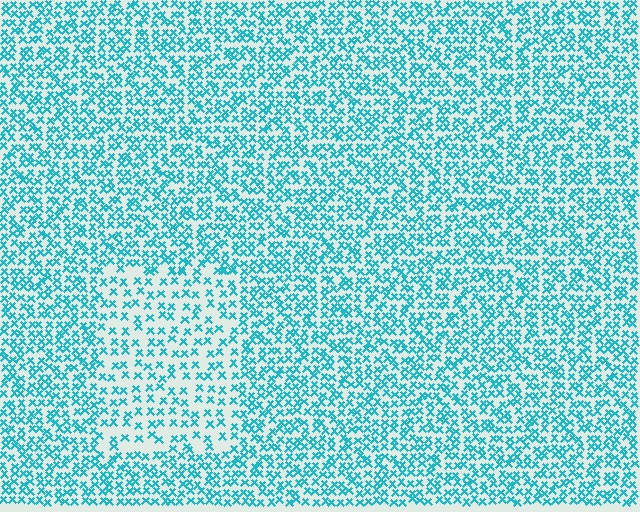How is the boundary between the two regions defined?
The boundary is defined by a change in element density (approximately 1.8x ratio). All elements are the same color, size, and shape.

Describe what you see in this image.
The image contains small cyan elements arranged at two different densities. A rectangle-shaped region is visible where the elements are less densely packed than the surrounding area.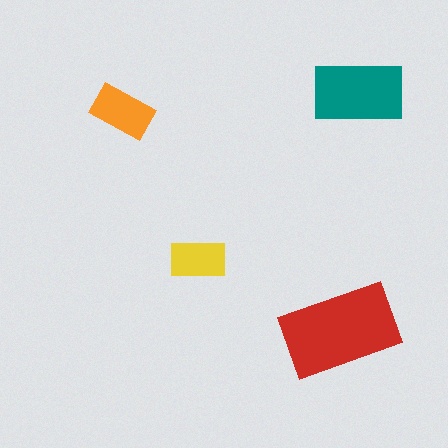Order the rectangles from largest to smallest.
the red one, the teal one, the orange one, the yellow one.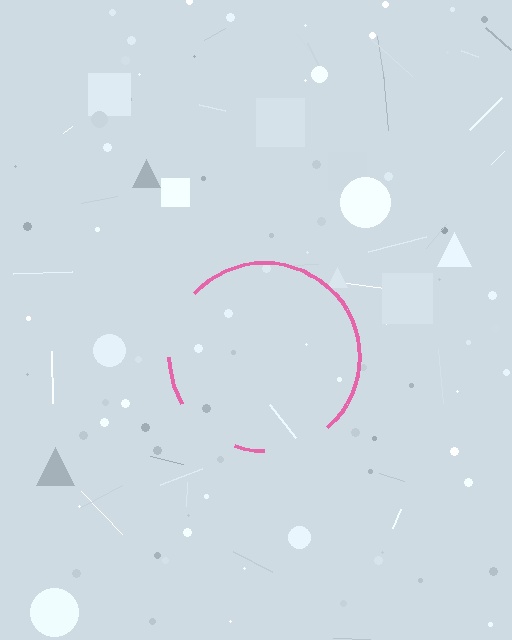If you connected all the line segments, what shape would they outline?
They would outline a circle.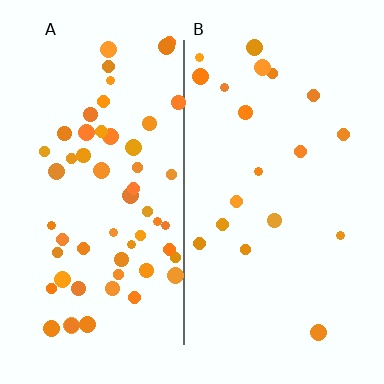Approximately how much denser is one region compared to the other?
Approximately 3.0× — region A over region B.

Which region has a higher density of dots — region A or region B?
A (the left).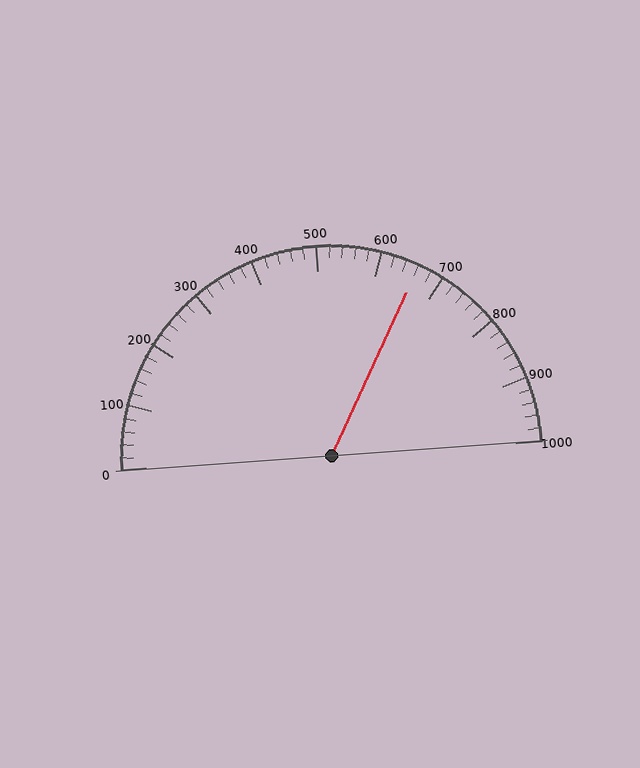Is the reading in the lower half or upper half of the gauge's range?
The reading is in the upper half of the range (0 to 1000).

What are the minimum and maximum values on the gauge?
The gauge ranges from 0 to 1000.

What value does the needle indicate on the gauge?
The needle indicates approximately 660.